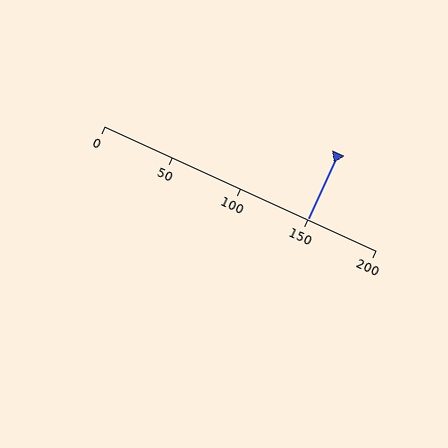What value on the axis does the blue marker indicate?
The marker indicates approximately 150.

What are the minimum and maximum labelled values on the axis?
The axis runs from 0 to 200.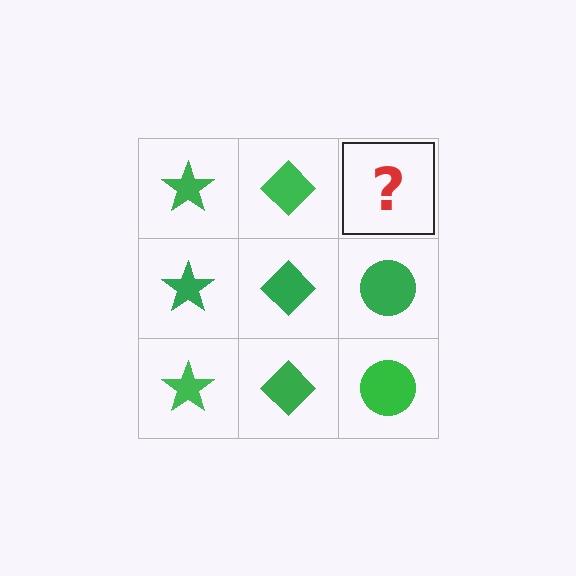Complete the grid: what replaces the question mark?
The question mark should be replaced with a green circle.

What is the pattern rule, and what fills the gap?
The rule is that each column has a consistent shape. The gap should be filled with a green circle.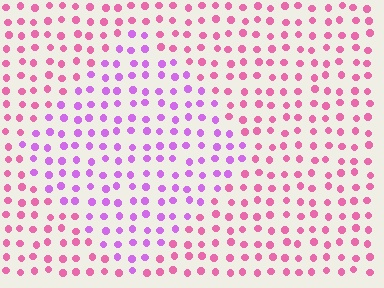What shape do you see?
I see a diamond.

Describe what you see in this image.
The image is filled with small pink elements in a uniform arrangement. A diamond-shaped region is visible where the elements are tinted to a slightly different hue, forming a subtle color boundary.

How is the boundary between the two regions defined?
The boundary is defined purely by a slight shift in hue (about 41 degrees). Spacing, size, and orientation are identical on both sides.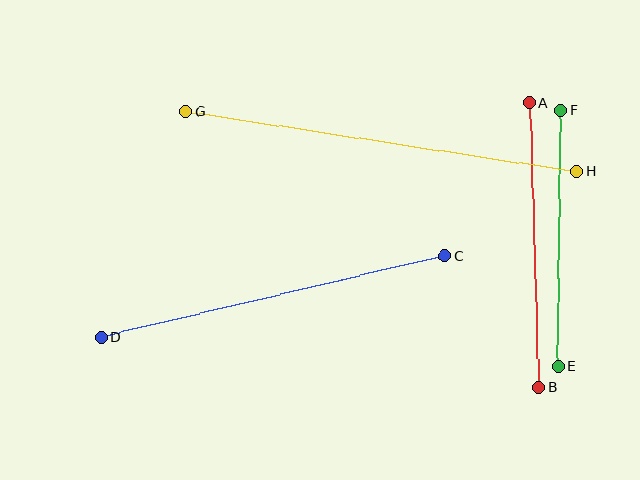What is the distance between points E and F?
The distance is approximately 256 pixels.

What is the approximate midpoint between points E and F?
The midpoint is at approximately (559, 238) pixels.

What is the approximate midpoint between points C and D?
The midpoint is at approximately (273, 297) pixels.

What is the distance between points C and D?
The distance is approximately 353 pixels.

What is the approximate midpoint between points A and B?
The midpoint is at approximately (534, 245) pixels.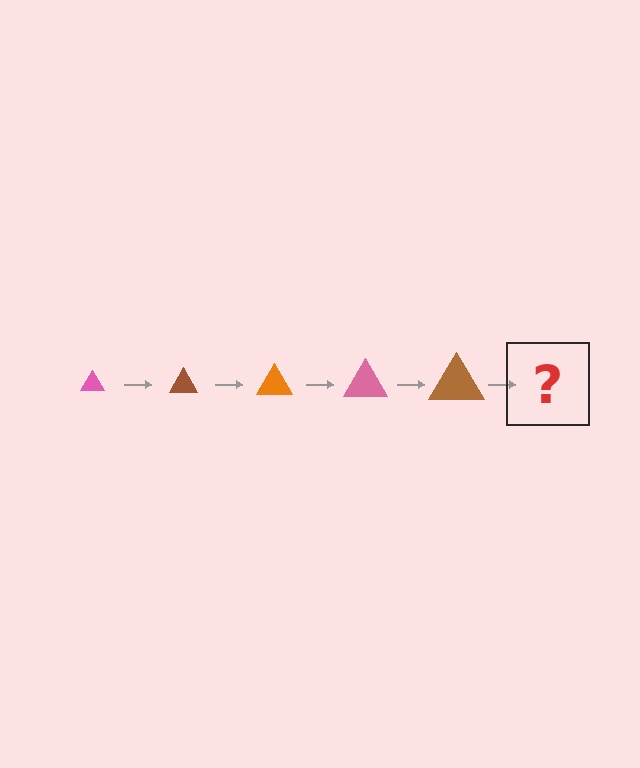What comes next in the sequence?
The next element should be an orange triangle, larger than the previous one.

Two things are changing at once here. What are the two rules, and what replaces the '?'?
The two rules are that the triangle grows larger each step and the color cycles through pink, brown, and orange. The '?' should be an orange triangle, larger than the previous one.